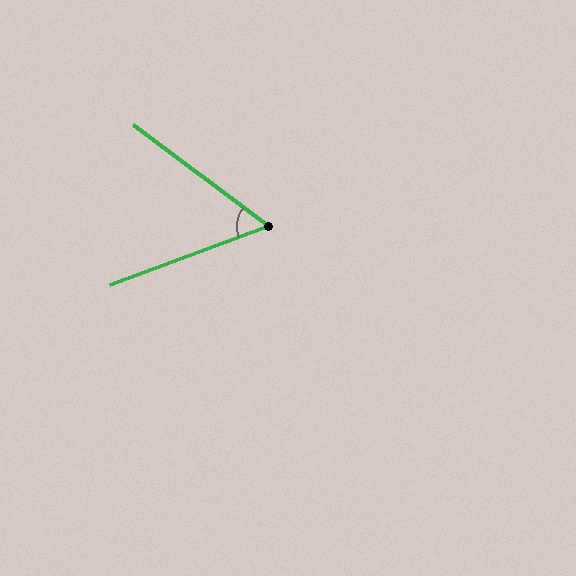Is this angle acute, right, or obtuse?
It is acute.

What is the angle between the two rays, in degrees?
Approximately 57 degrees.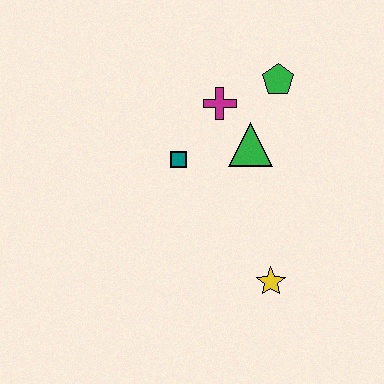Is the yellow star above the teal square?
No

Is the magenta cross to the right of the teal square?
Yes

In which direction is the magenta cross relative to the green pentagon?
The magenta cross is to the left of the green pentagon.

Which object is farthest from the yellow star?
The green pentagon is farthest from the yellow star.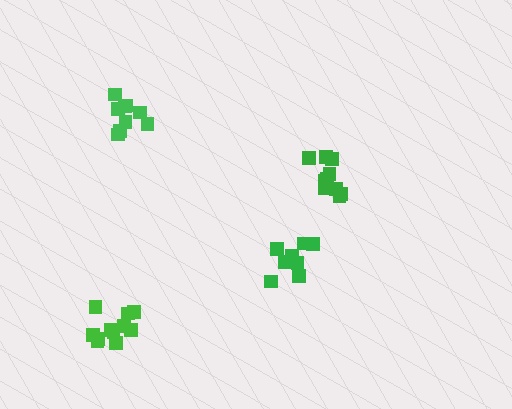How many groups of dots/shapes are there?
There are 4 groups.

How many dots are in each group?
Group 1: 9 dots, Group 2: 11 dots, Group 3: 8 dots, Group 4: 10 dots (38 total).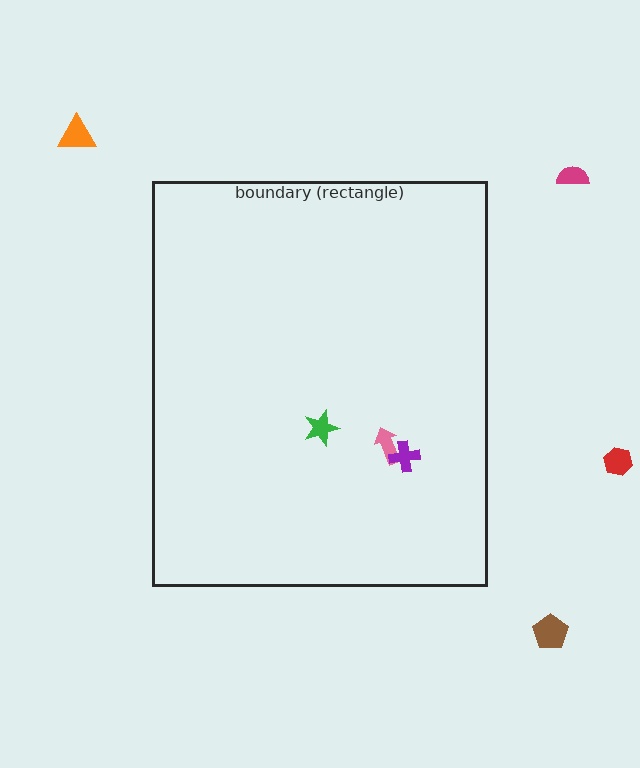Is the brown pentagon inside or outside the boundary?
Outside.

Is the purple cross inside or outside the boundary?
Inside.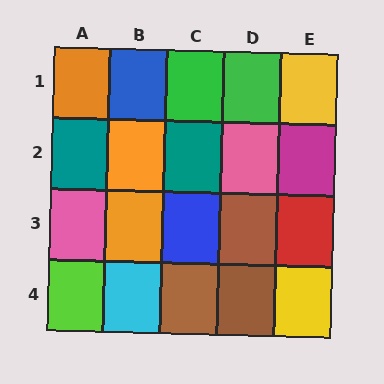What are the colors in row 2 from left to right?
Teal, orange, teal, pink, magenta.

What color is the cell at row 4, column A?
Lime.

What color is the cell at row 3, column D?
Brown.